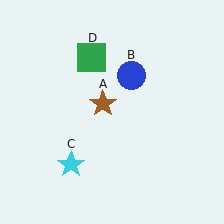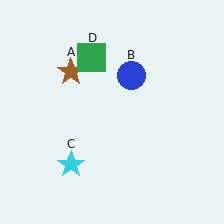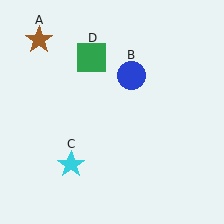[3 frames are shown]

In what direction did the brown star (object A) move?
The brown star (object A) moved up and to the left.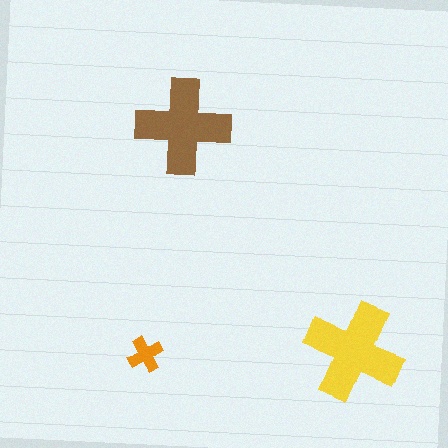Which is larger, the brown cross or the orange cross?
The brown one.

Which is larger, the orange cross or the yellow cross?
The yellow one.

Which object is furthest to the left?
The orange cross is leftmost.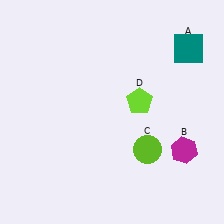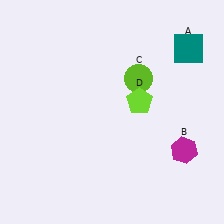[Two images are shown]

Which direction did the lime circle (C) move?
The lime circle (C) moved up.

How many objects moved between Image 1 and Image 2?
1 object moved between the two images.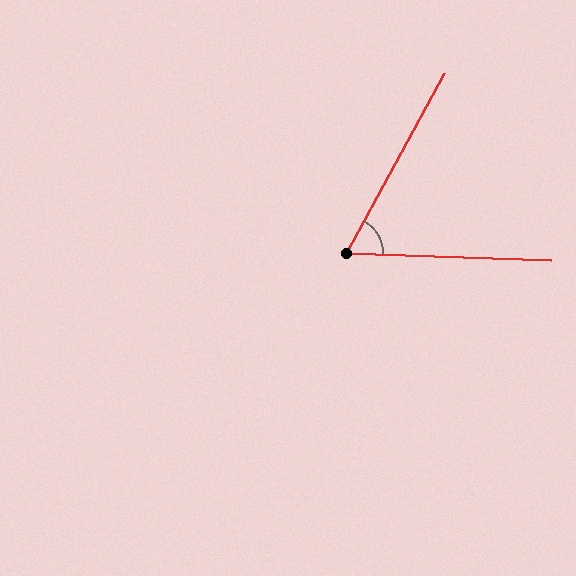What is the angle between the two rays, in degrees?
Approximately 63 degrees.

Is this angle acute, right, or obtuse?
It is acute.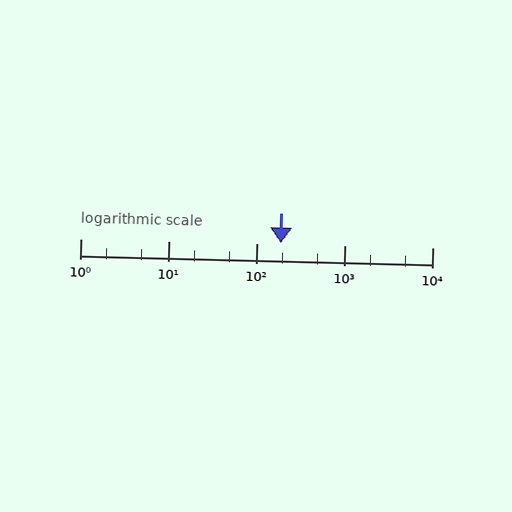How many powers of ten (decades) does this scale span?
The scale spans 4 decades, from 1 to 10000.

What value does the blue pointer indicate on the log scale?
The pointer indicates approximately 190.